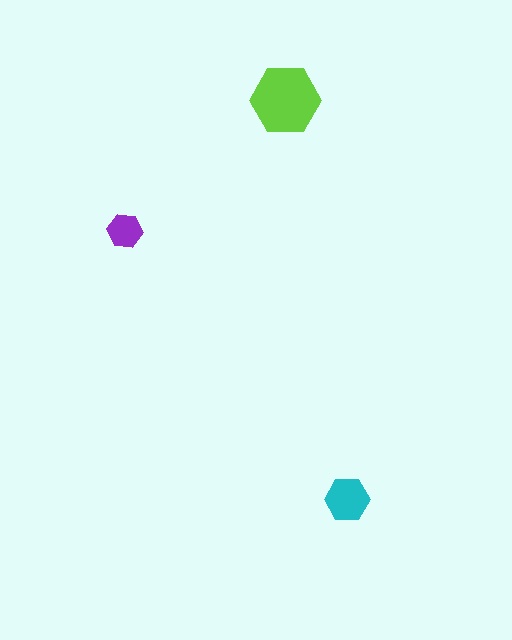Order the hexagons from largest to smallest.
the lime one, the cyan one, the purple one.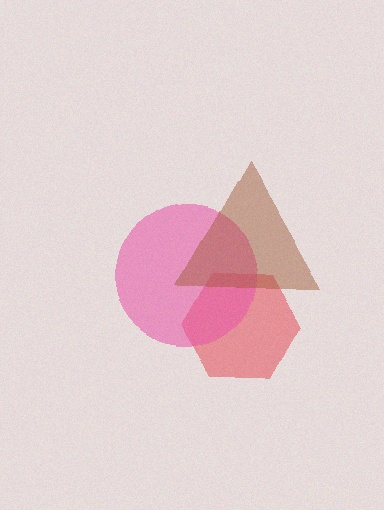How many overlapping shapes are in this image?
There are 3 overlapping shapes in the image.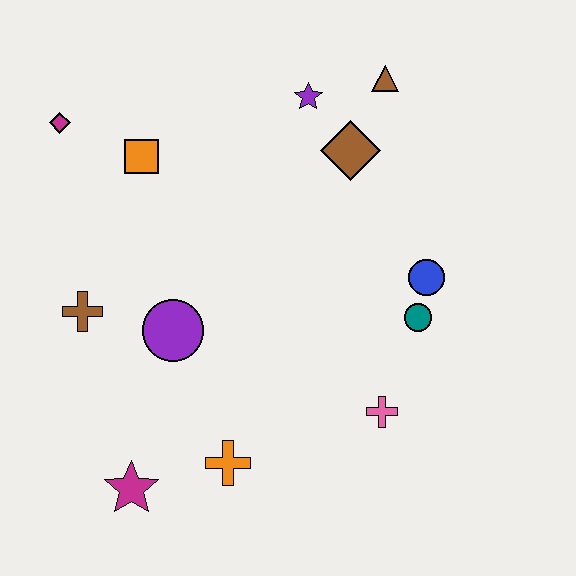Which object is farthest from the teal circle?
The magenta diamond is farthest from the teal circle.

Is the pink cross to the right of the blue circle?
No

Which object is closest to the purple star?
The brown diamond is closest to the purple star.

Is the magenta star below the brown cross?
Yes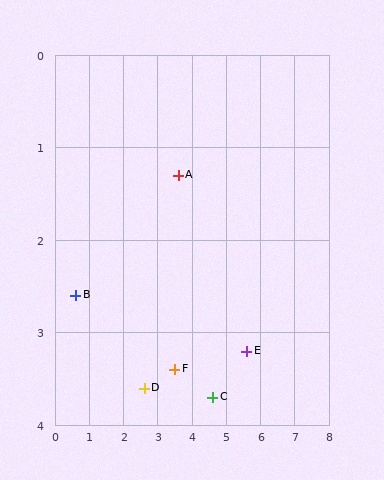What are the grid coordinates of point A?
Point A is at approximately (3.6, 1.3).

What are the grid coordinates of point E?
Point E is at approximately (5.6, 3.2).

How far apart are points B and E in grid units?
Points B and E are about 5.0 grid units apart.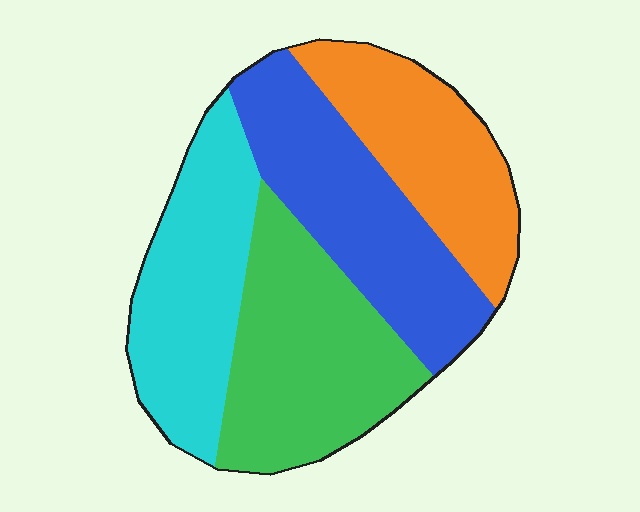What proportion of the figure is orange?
Orange takes up about one fifth (1/5) of the figure.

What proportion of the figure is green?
Green takes up about one quarter (1/4) of the figure.